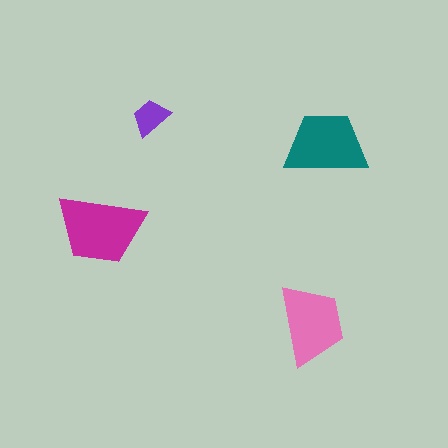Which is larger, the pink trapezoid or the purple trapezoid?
The pink one.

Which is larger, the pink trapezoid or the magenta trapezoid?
The magenta one.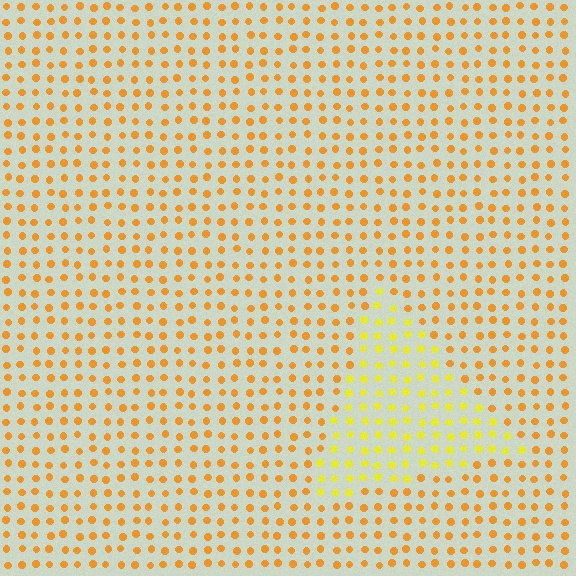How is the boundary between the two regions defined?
The boundary is defined purely by a slight shift in hue (about 29 degrees). Spacing, size, and orientation are identical on both sides.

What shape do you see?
I see a triangle.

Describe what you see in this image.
The image is filled with small orange elements in a uniform arrangement. A triangle-shaped region is visible where the elements are tinted to a slightly different hue, forming a subtle color boundary.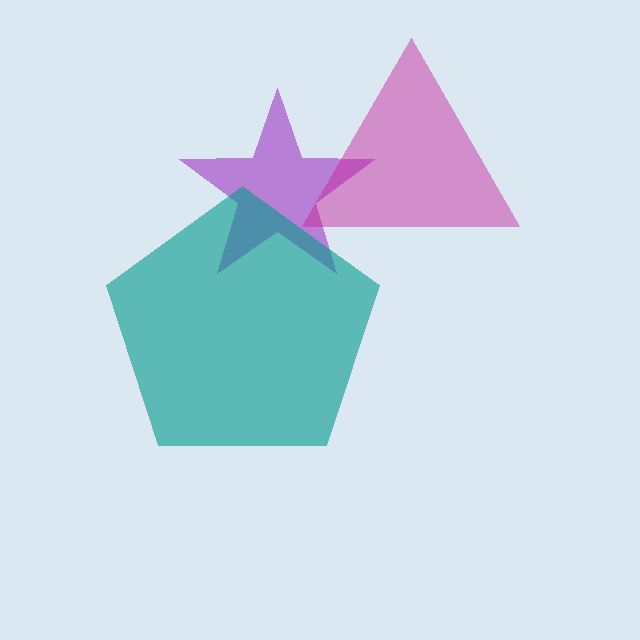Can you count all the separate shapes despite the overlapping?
Yes, there are 3 separate shapes.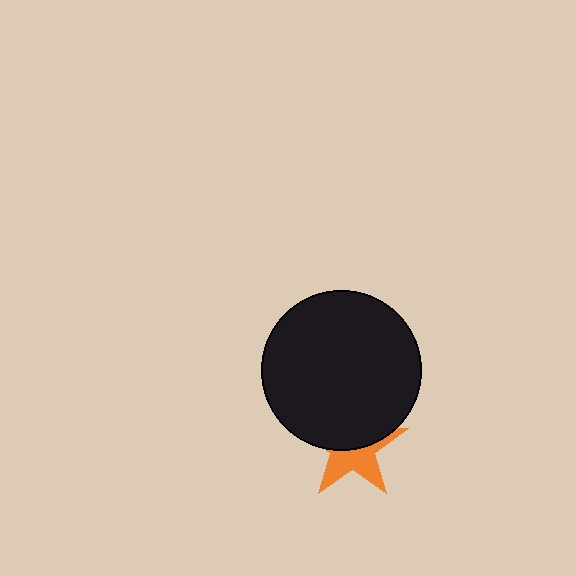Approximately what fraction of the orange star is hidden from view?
Roughly 54% of the orange star is hidden behind the black circle.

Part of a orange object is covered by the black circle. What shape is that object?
It is a star.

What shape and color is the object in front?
The object in front is a black circle.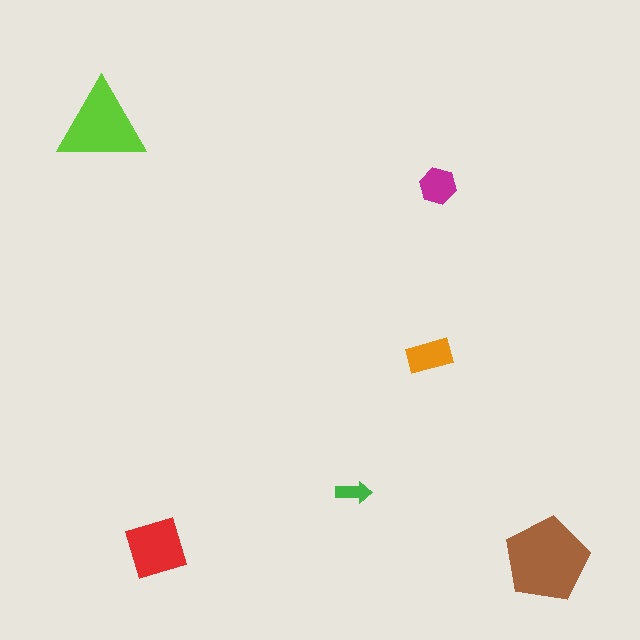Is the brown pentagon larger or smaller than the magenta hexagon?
Larger.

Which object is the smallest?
The green arrow.